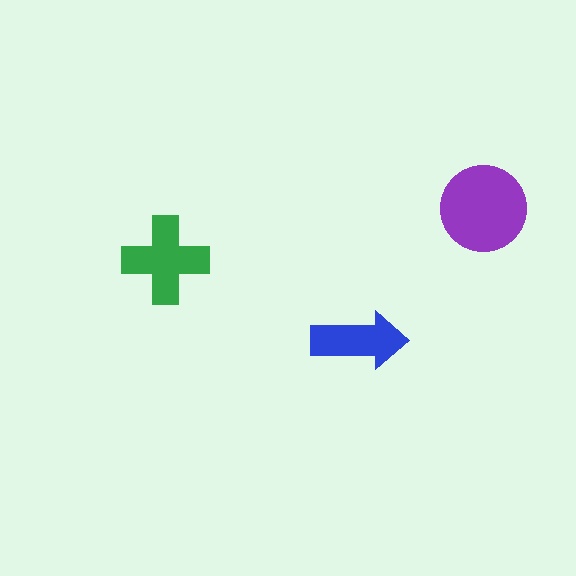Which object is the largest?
The purple circle.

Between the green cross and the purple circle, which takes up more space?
The purple circle.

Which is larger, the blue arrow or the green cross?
The green cross.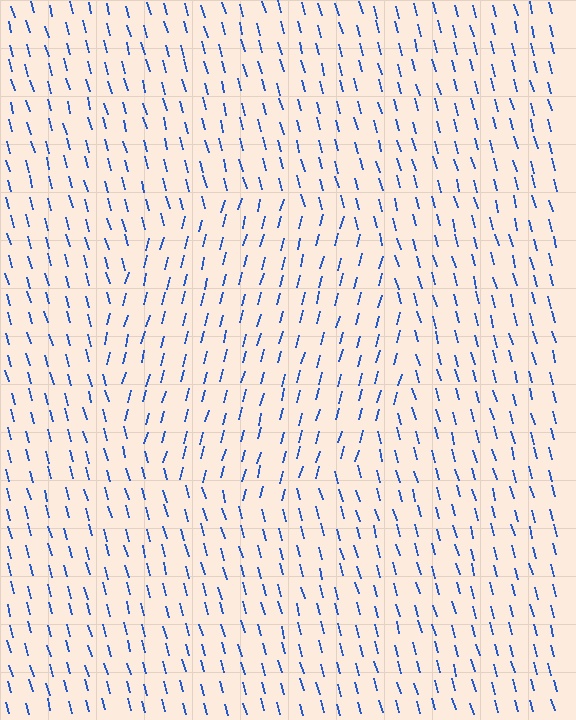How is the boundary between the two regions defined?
The boundary is defined purely by a change in line orientation (approximately 30 degrees difference). All lines are the same color and thickness.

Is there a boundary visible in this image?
Yes, there is a texture boundary formed by a change in line orientation.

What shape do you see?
I see a circle.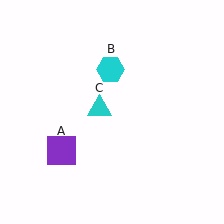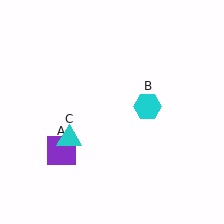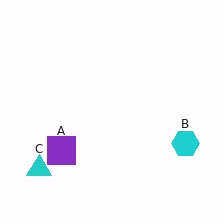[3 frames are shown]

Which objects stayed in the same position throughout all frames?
Purple square (object A) remained stationary.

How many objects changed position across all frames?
2 objects changed position: cyan hexagon (object B), cyan triangle (object C).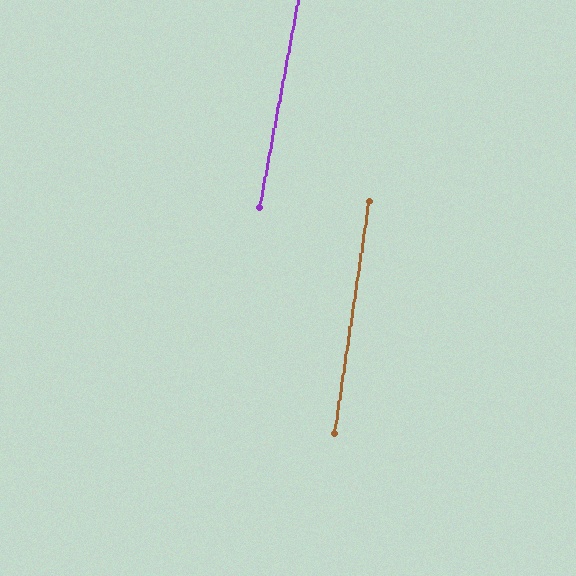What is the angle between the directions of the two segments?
Approximately 2 degrees.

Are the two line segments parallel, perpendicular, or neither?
Parallel — their directions differ by only 1.9°.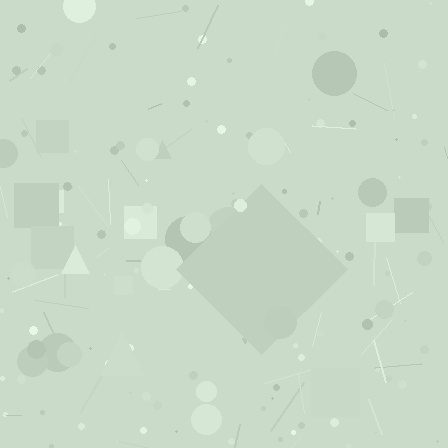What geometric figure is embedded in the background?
A diamond is embedded in the background.